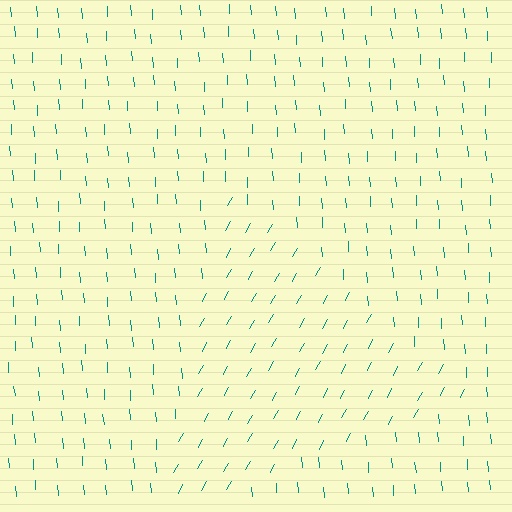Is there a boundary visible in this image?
Yes, there is a texture boundary formed by a change in line orientation.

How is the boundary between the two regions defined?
The boundary is defined purely by a change in line orientation (approximately 33 degrees difference). All lines are the same color and thickness.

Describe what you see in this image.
The image is filled with small teal line segments. A triangle region in the image has lines oriented differently from the surrounding lines, creating a visible texture boundary.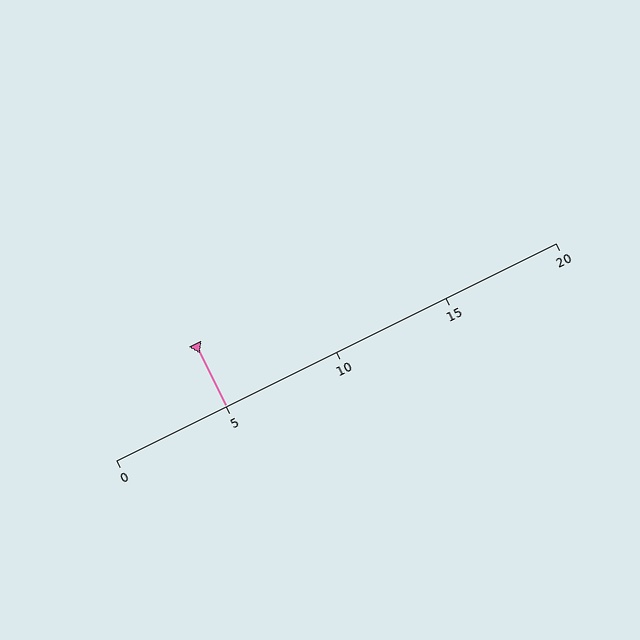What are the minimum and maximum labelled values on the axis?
The axis runs from 0 to 20.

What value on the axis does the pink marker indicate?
The marker indicates approximately 5.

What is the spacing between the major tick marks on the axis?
The major ticks are spaced 5 apart.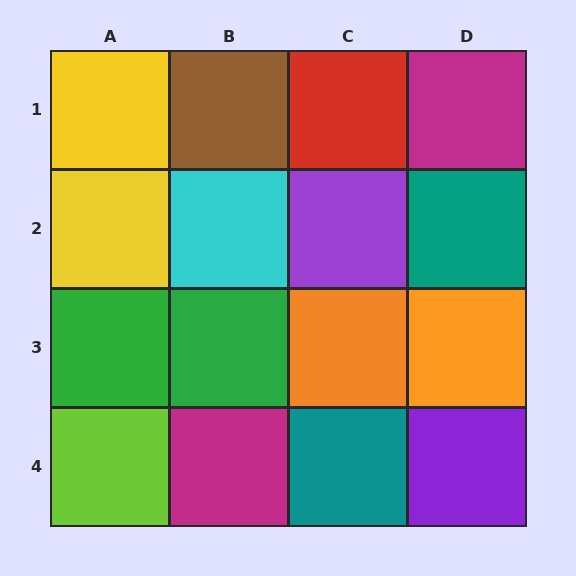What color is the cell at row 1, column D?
Magenta.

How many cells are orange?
2 cells are orange.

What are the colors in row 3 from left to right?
Green, green, orange, orange.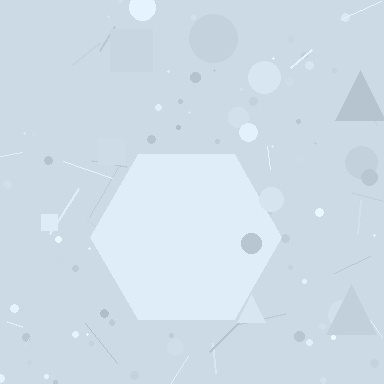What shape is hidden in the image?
A hexagon is hidden in the image.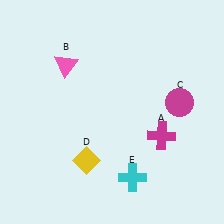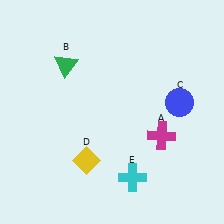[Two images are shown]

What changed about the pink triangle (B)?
In Image 1, B is pink. In Image 2, it changed to green.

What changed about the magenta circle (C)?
In Image 1, C is magenta. In Image 2, it changed to blue.